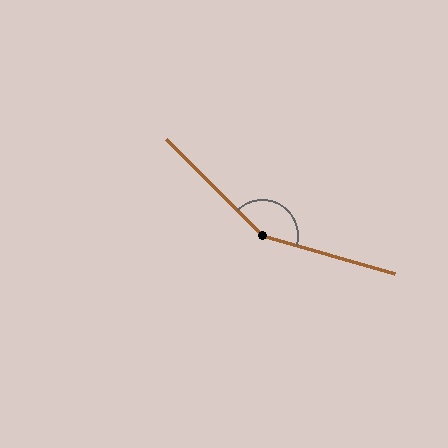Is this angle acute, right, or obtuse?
It is obtuse.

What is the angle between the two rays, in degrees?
Approximately 151 degrees.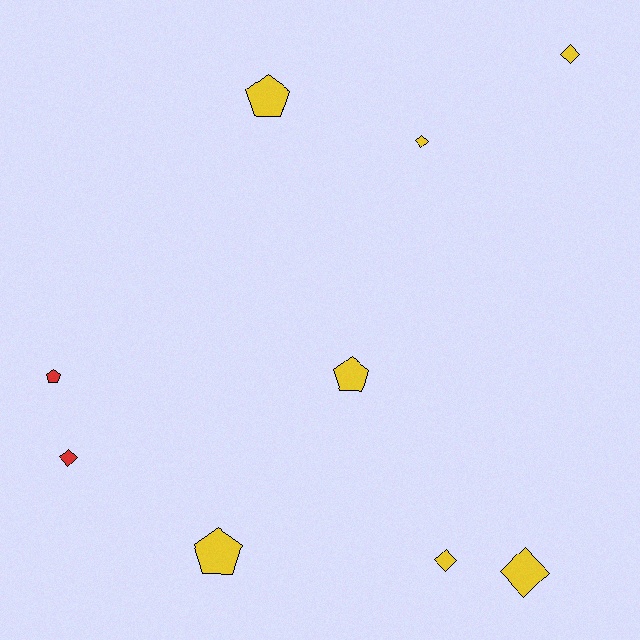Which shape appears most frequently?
Diamond, with 5 objects.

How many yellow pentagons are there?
There are 3 yellow pentagons.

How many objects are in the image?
There are 9 objects.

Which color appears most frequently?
Yellow, with 7 objects.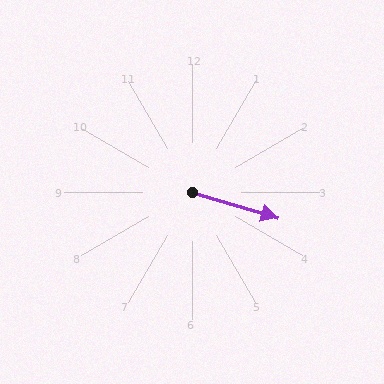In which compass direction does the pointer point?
East.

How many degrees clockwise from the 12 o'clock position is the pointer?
Approximately 107 degrees.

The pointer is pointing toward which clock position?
Roughly 4 o'clock.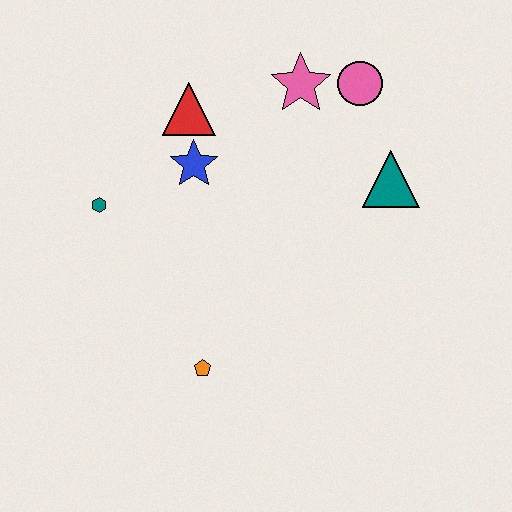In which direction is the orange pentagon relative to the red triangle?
The orange pentagon is below the red triangle.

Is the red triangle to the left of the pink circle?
Yes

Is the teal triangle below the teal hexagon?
No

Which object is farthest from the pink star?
The orange pentagon is farthest from the pink star.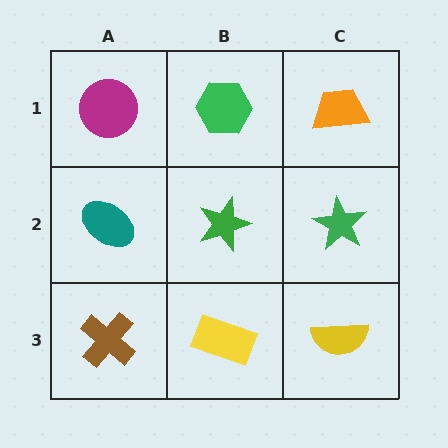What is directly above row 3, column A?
A teal ellipse.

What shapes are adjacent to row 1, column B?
A green star (row 2, column B), a magenta circle (row 1, column A), an orange trapezoid (row 1, column C).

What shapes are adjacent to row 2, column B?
A green hexagon (row 1, column B), a yellow rectangle (row 3, column B), a teal ellipse (row 2, column A), a green star (row 2, column C).